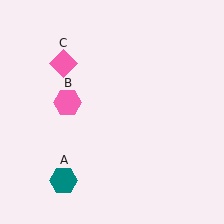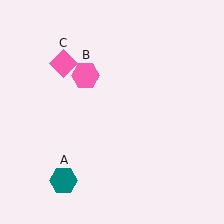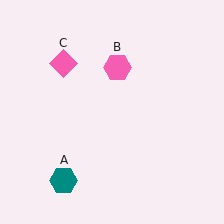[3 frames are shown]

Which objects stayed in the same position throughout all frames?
Teal hexagon (object A) and pink diamond (object C) remained stationary.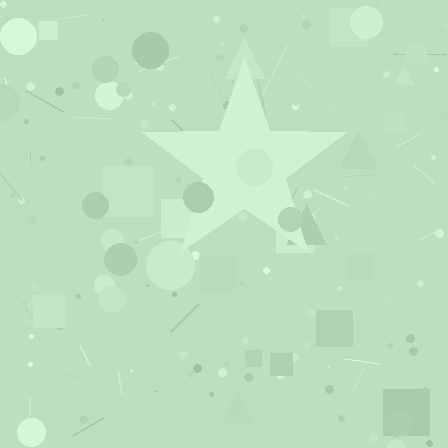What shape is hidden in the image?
A star is hidden in the image.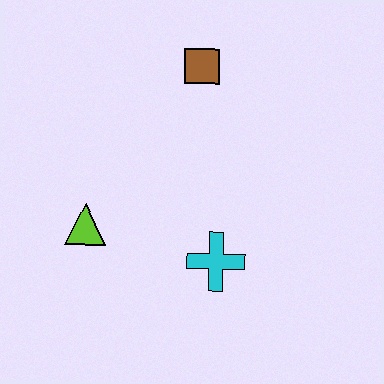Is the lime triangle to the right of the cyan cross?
No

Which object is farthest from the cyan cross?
The brown square is farthest from the cyan cross.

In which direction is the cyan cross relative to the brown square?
The cyan cross is below the brown square.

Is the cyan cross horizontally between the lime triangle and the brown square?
No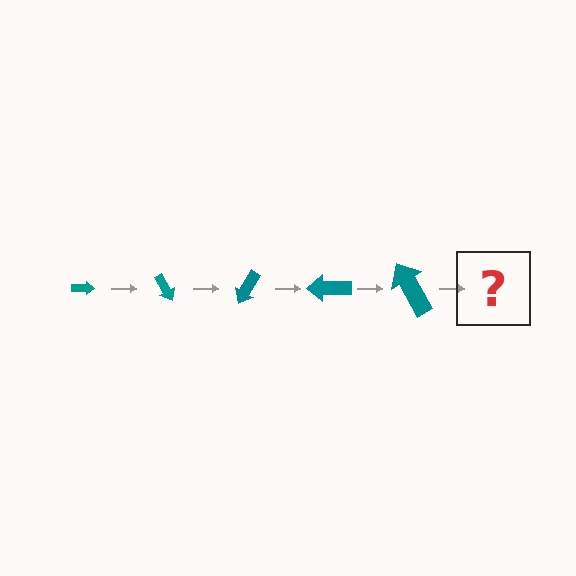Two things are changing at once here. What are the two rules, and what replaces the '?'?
The two rules are that the arrow grows larger each step and it rotates 60 degrees each step. The '?' should be an arrow, larger than the previous one and rotated 300 degrees from the start.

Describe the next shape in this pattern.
It should be an arrow, larger than the previous one and rotated 300 degrees from the start.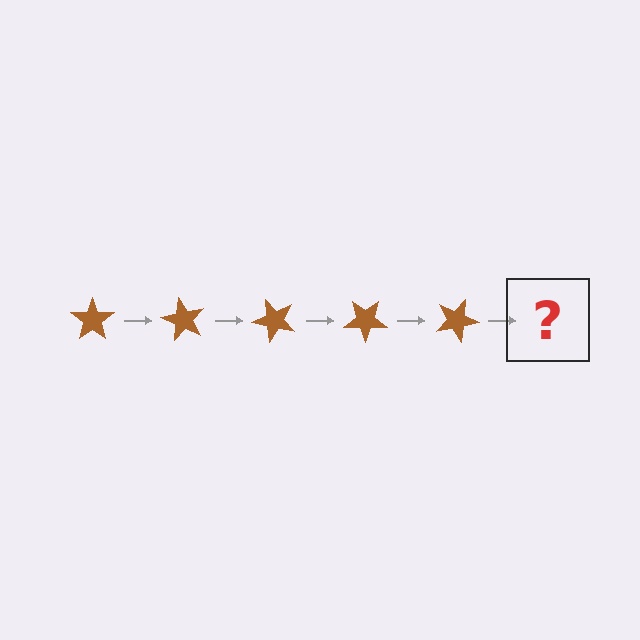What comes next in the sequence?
The next element should be a brown star rotated 300 degrees.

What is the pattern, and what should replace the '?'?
The pattern is that the star rotates 60 degrees each step. The '?' should be a brown star rotated 300 degrees.